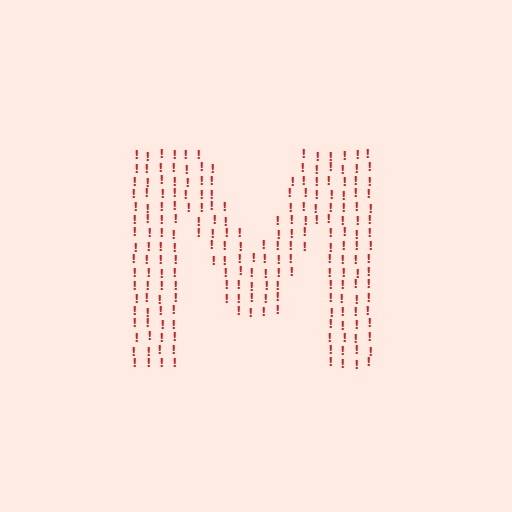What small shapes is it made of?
It is made of small exclamation marks.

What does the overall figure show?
The overall figure shows the letter M.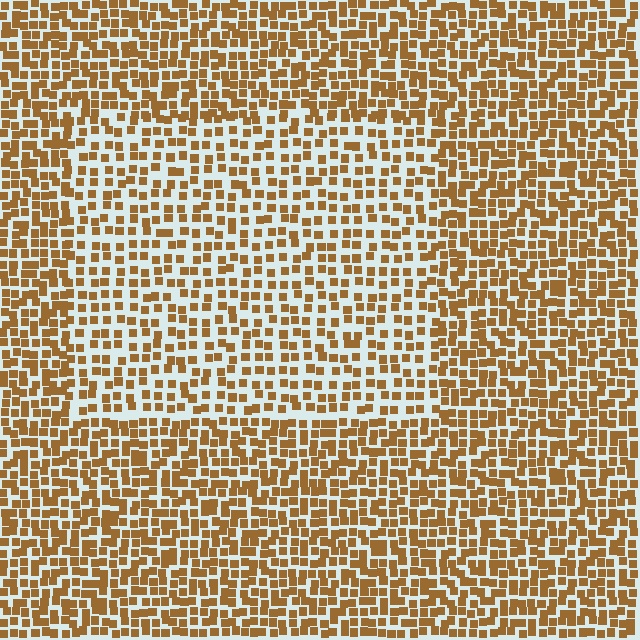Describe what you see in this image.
The image contains small brown elements arranged at two different densities. A rectangle-shaped region is visible where the elements are less densely packed than the surrounding area.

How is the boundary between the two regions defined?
The boundary is defined by a change in element density (approximately 1.6x ratio). All elements are the same color, size, and shape.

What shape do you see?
I see a rectangle.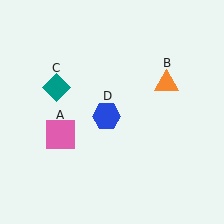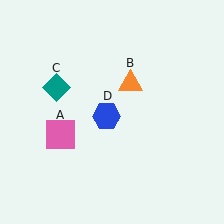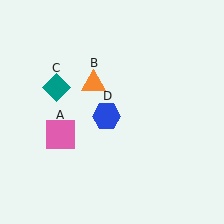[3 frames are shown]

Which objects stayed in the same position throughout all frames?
Pink square (object A) and teal diamond (object C) and blue hexagon (object D) remained stationary.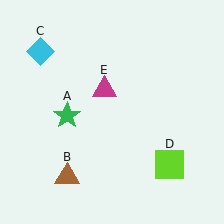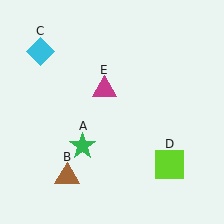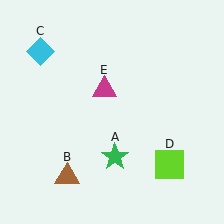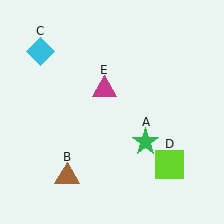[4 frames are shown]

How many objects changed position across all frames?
1 object changed position: green star (object A).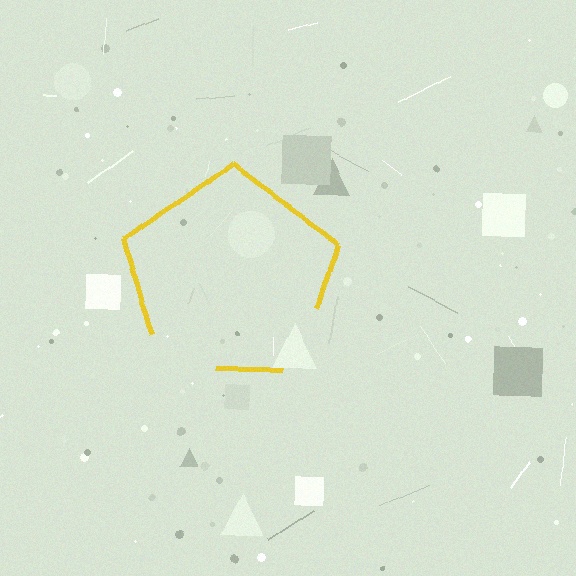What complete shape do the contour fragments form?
The contour fragments form a pentagon.